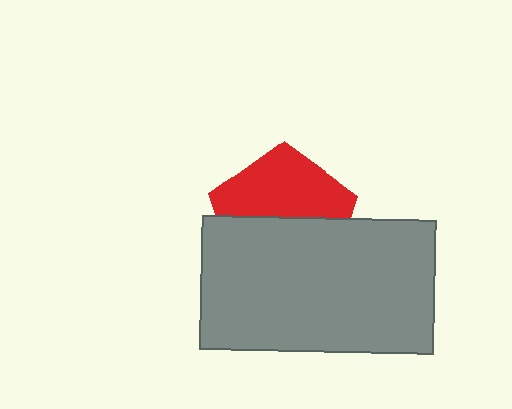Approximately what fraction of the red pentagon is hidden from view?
Roughly 52% of the red pentagon is hidden behind the gray rectangle.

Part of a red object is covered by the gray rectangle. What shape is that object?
It is a pentagon.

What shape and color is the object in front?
The object in front is a gray rectangle.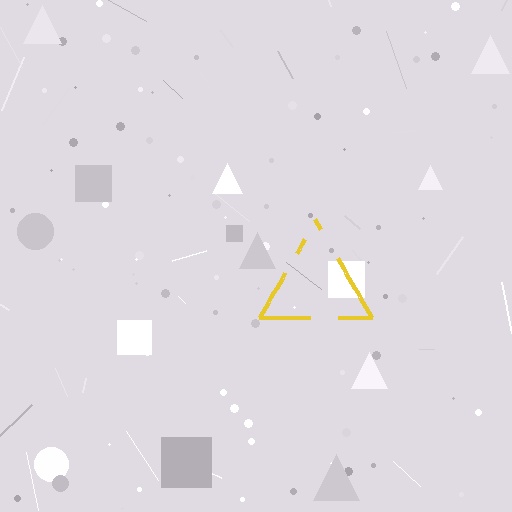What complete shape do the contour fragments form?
The contour fragments form a triangle.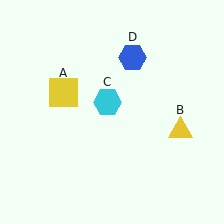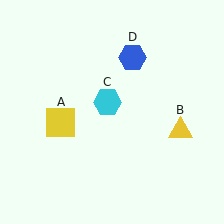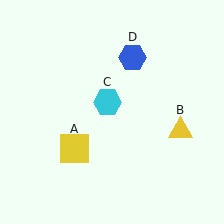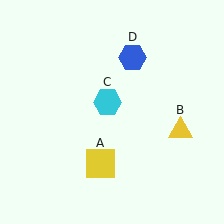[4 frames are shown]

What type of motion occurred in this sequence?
The yellow square (object A) rotated counterclockwise around the center of the scene.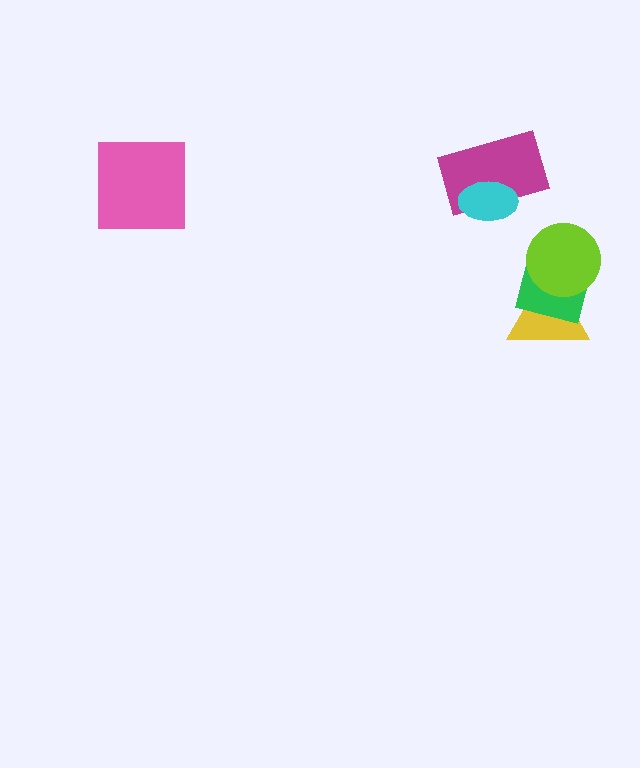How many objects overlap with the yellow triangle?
2 objects overlap with the yellow triangle.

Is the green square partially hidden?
Yes, it is partially covered by another shape.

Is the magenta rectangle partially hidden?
Yes, it is partially covered by another shape.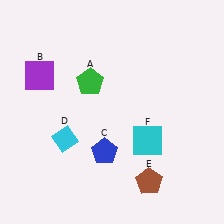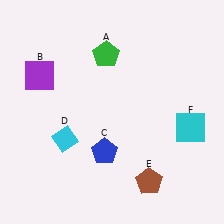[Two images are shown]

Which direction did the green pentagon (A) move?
The green pentagon (A) moved up.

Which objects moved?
The objects that moved are: the green pentagon (A), the cyan square (F).